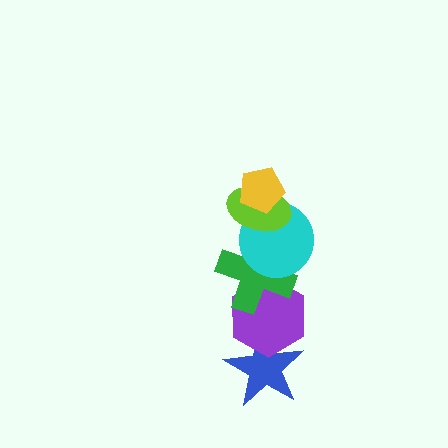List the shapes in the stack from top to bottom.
From top to bottom: the yellow pentagon, the lime ellipse, the cyan circle, the green cross, the purple hexagon, the blue star.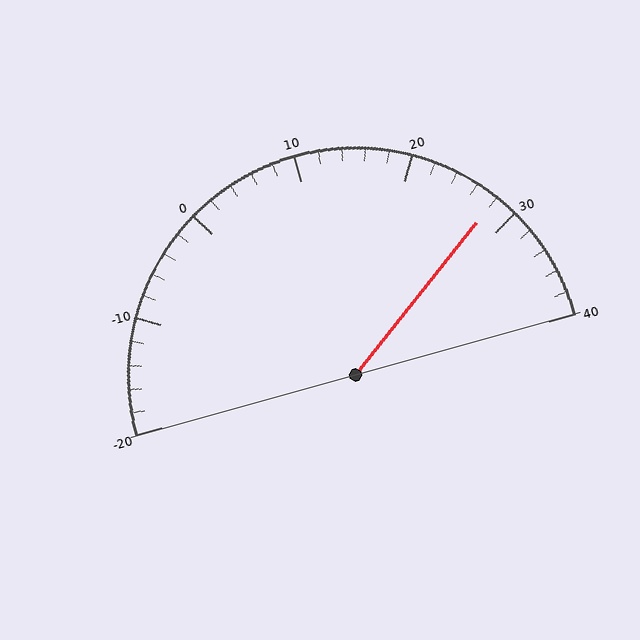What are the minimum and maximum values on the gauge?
The gauge ranges from -20 to 40.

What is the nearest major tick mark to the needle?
The nearest major tick mark is 30.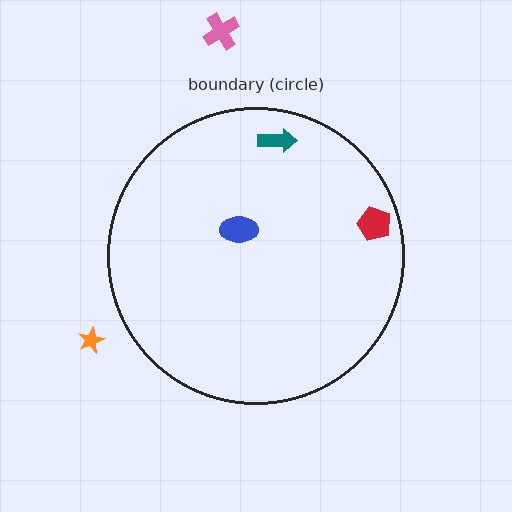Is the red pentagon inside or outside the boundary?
Inside.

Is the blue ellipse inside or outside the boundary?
Inside.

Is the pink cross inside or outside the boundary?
Outside.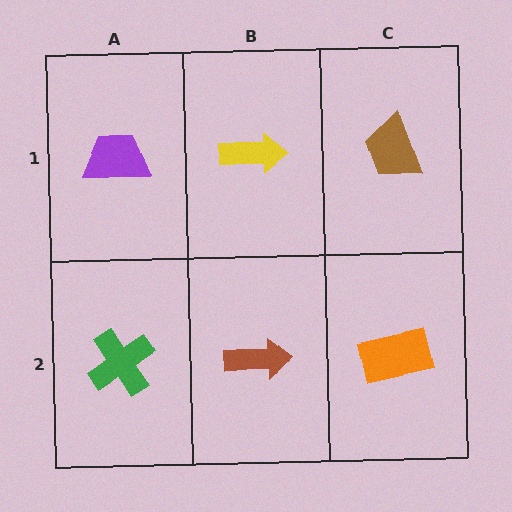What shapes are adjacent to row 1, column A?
A green cross (row 2, column A), a yellow arrow (row 1, column B).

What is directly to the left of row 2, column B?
A green cross.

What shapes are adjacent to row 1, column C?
An orange rectangle (row 2, column C), a yellow arrow (row 1, column B).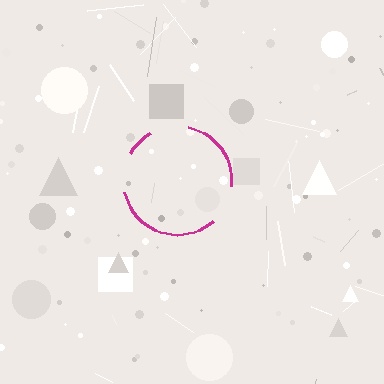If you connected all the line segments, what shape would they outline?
They would outline a circle.